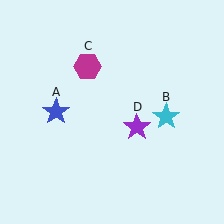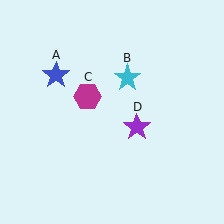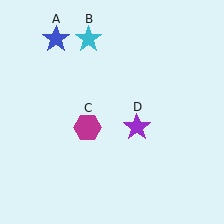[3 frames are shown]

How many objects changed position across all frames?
3 objects changed position: blue star (object A), cyan star (object B), magenta hexagon (object C).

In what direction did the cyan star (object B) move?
The cyan star (object B) moved up and to the left.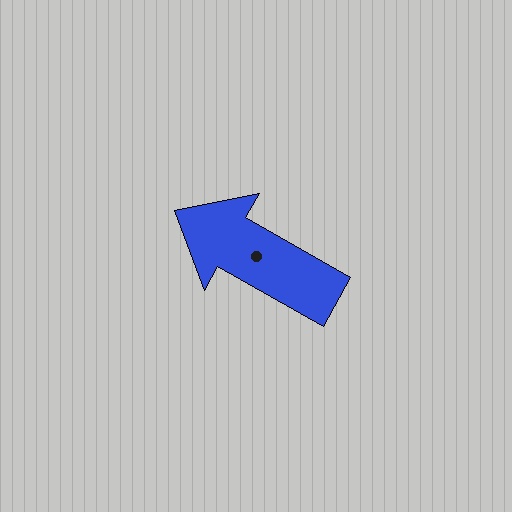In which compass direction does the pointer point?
Northwest.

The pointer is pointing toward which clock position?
Roughly 10 o'clock.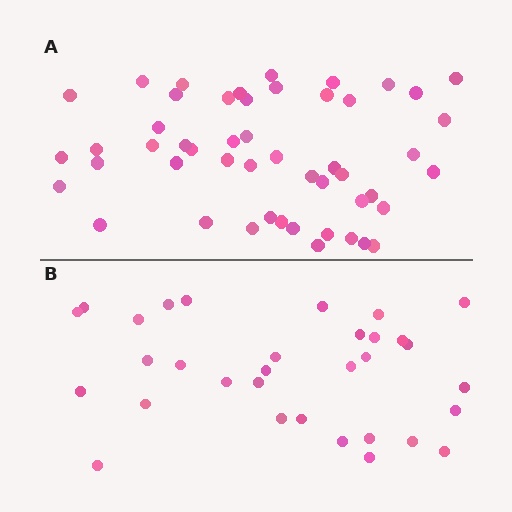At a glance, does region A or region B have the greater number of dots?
Region A (the top region) has more dots.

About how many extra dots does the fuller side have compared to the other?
Region A has approximately 20 more dots than region B.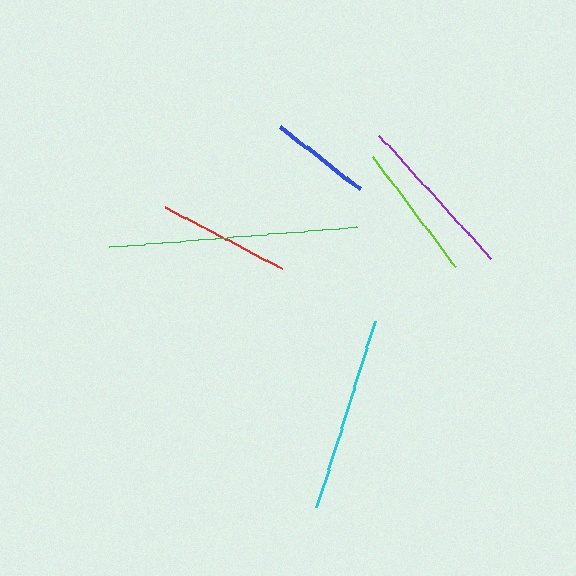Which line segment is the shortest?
The blue line is the shortest at approximately 101 pixels.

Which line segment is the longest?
The green line is the longest at approximately 248 pixels.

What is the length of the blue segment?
The blue segment is approximately 101 pixels long.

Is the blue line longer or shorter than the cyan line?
The cyan line is longer than the blue line.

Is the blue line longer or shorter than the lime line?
The lime line is longer than the blue line.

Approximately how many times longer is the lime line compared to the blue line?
The lime line is approximately 1.4 times the length of the blue line.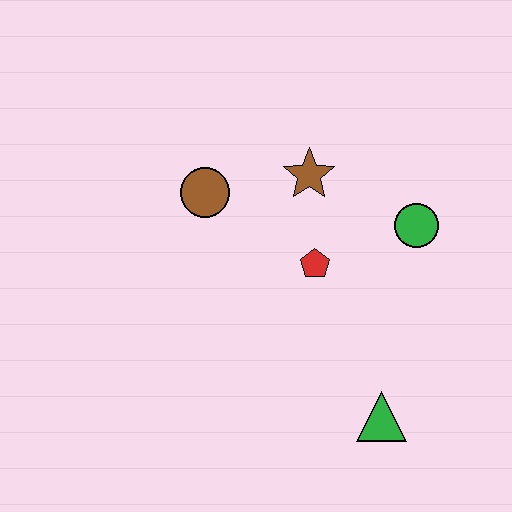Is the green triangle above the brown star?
No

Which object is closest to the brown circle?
The brown star is closest to the brown circle.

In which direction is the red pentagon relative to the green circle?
The red pentagon is to the left of the green circle.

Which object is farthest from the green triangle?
The brown circle is farthest from the green triangle.